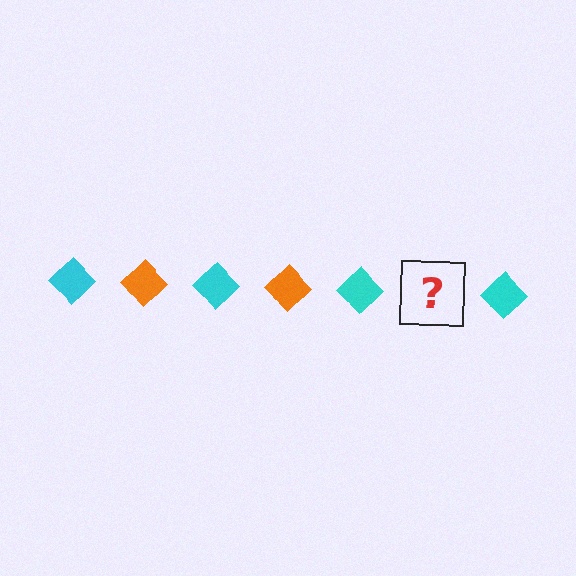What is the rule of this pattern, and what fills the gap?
The rule is that the pattern cycles through cyan, orange diamonds. The gap should be filled with an orange diamond.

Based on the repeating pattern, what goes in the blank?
The blank should be an orange diamond.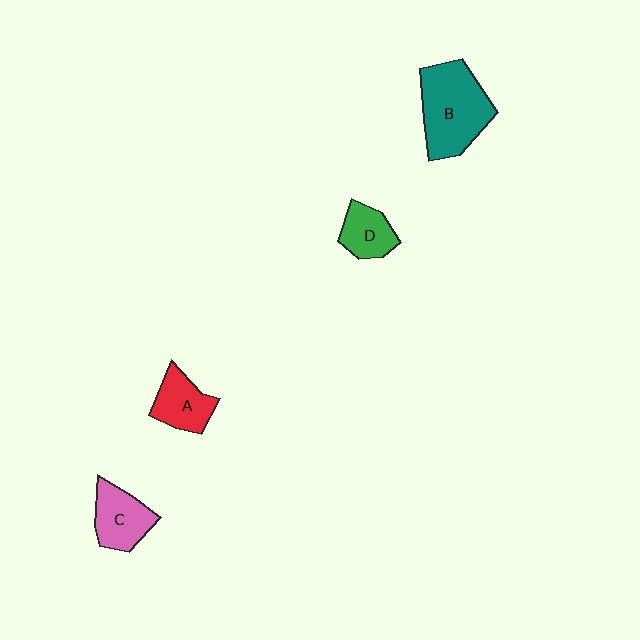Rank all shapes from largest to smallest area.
From largest to smallest: B (teal), C (pink), A (red), D (green).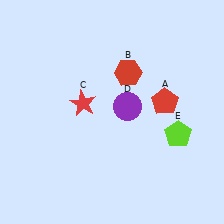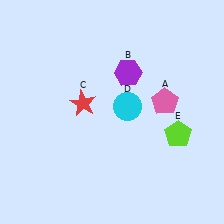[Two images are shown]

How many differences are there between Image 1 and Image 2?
There are 3 differences between the two images.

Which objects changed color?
A changed from red to pink. B changed from red to purple. D changed from purple to cyan.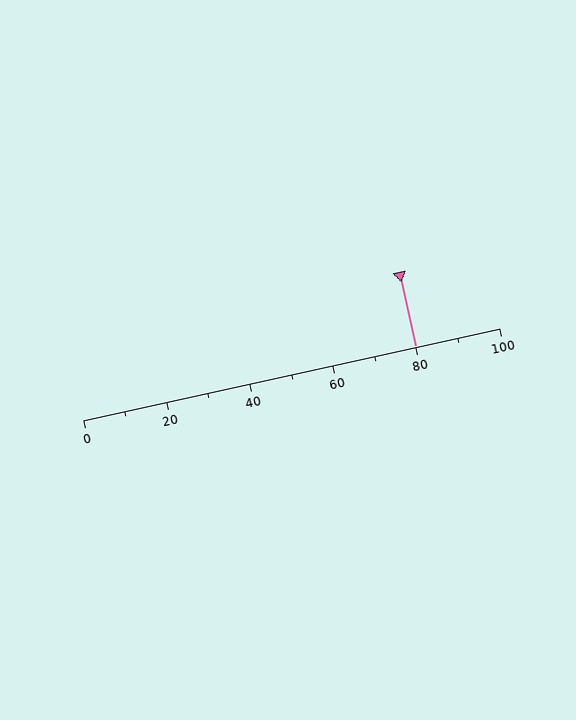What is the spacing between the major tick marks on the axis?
The major ticks are spaced 20 apart.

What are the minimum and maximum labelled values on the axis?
The axis runs from 0 to 100.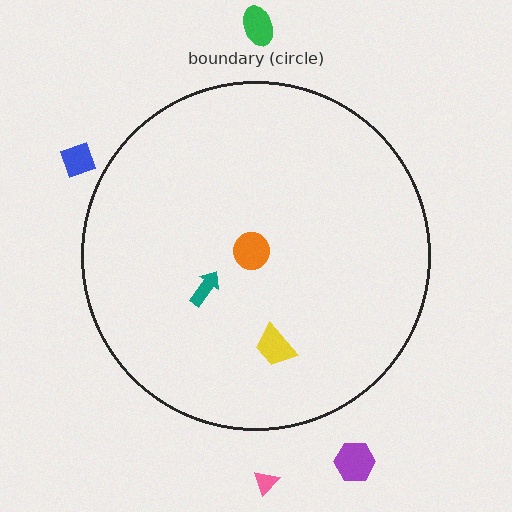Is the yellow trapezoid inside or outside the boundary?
Inside.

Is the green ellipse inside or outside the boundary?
Outside.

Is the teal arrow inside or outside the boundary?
Inside.